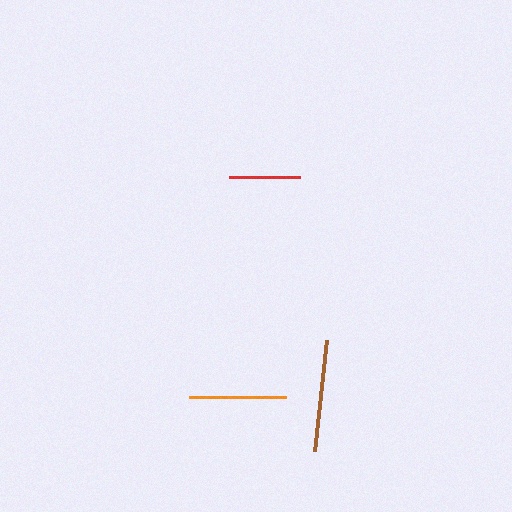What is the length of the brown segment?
The brown segment is approximately 112 pixels long.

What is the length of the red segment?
The red segment is approximately 71 pixels long.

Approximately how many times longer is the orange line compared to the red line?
The orange line is approximately 1.4 times the length of the red line.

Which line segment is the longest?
The brown line is the longest at approximately 112 pixels.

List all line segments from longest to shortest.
From longest to shortest: brown, orange, red.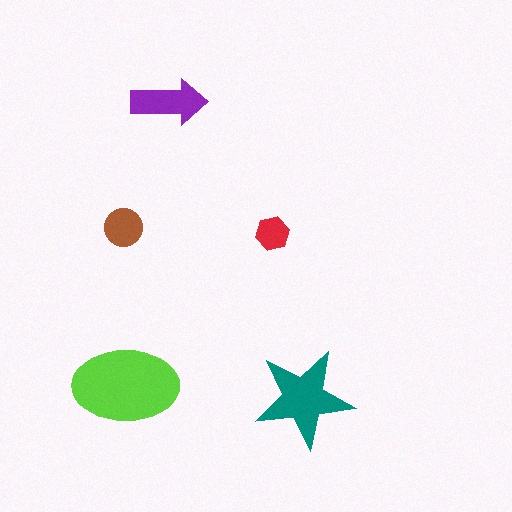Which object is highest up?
The purple arrow is topmost.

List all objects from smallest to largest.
The red hexagon, the brown circle, the purple arrow, the teal star, the lime ellipse.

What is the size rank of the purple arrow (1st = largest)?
3rd.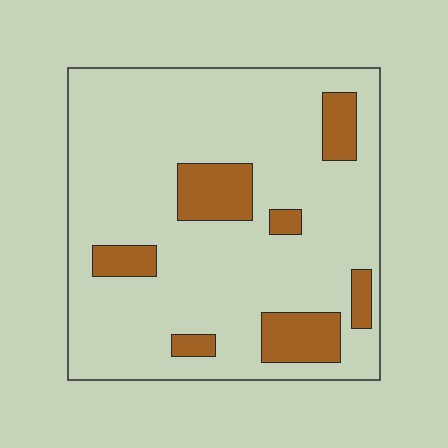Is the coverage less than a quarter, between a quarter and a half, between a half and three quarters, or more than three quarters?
Less than a quarter.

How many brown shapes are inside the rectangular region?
7.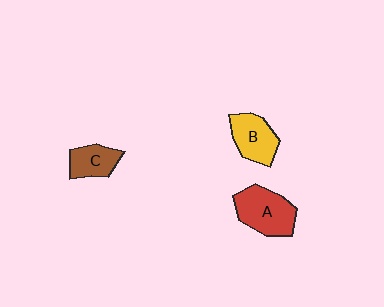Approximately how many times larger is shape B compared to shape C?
Approximately 1.3 times.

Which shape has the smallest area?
Shape C (brown).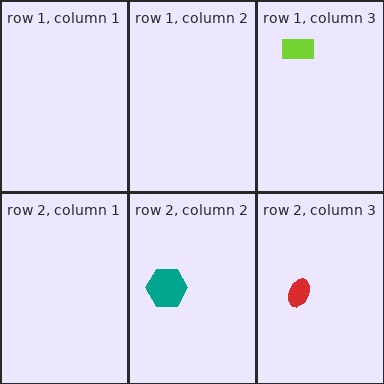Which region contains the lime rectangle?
The row 1, column 3 region.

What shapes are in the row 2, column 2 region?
The teal hexagon.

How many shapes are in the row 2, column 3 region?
1.